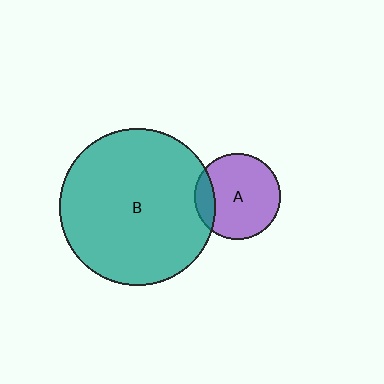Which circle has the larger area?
Circle B (teal).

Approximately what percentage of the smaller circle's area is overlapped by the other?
Approximately 15%.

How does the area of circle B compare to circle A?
Approximately 3.3 times.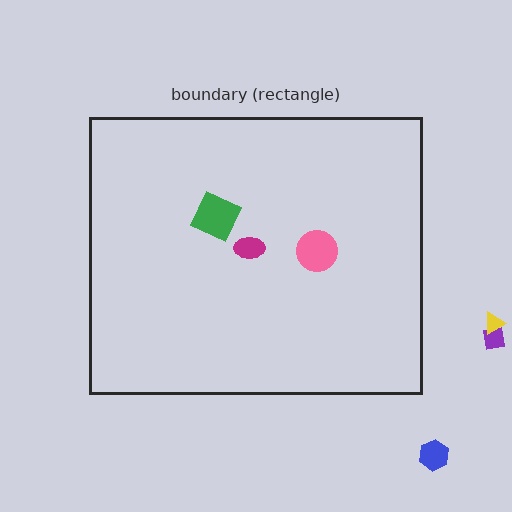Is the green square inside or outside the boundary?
Inside.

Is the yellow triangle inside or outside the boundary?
Outside.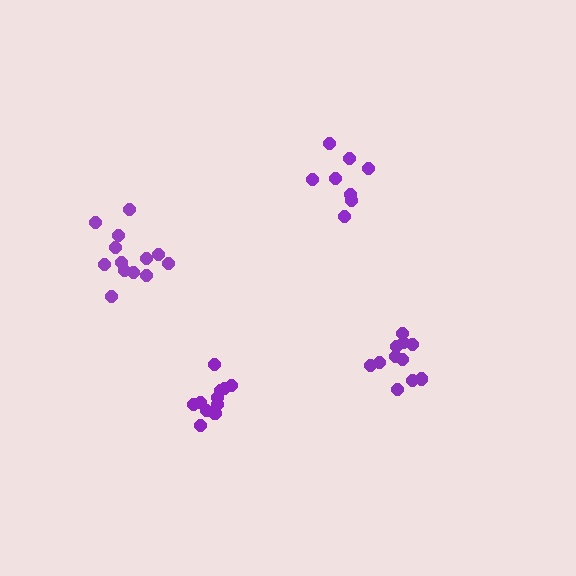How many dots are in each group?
Group 1: 8 dots, Group 2: 12 dots, Group 3: 13 dots, Group 4: 11 dots (44 total).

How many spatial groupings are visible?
There are 4 spatial groupings.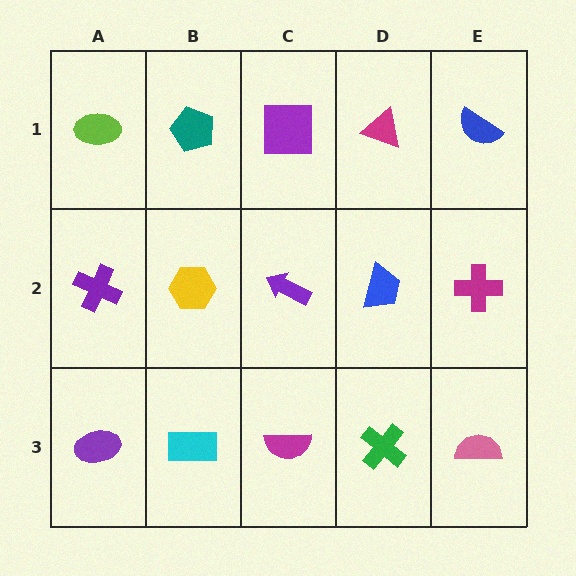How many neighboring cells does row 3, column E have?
2.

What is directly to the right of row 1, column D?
A blue semicircle.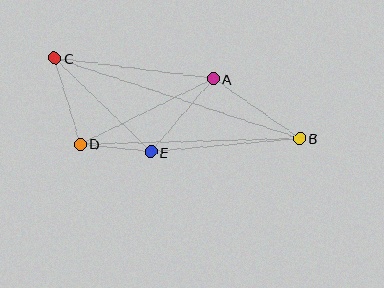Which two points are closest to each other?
Points D and E are closest to each other.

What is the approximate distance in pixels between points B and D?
The distance between B and D is approximately 220 pixels.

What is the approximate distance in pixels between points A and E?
The distance between A and E is approximately 96 pixels.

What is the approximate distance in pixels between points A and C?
The distance between A and C is approximately 160 pixels.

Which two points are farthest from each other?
Points B and C are farthest from each other.